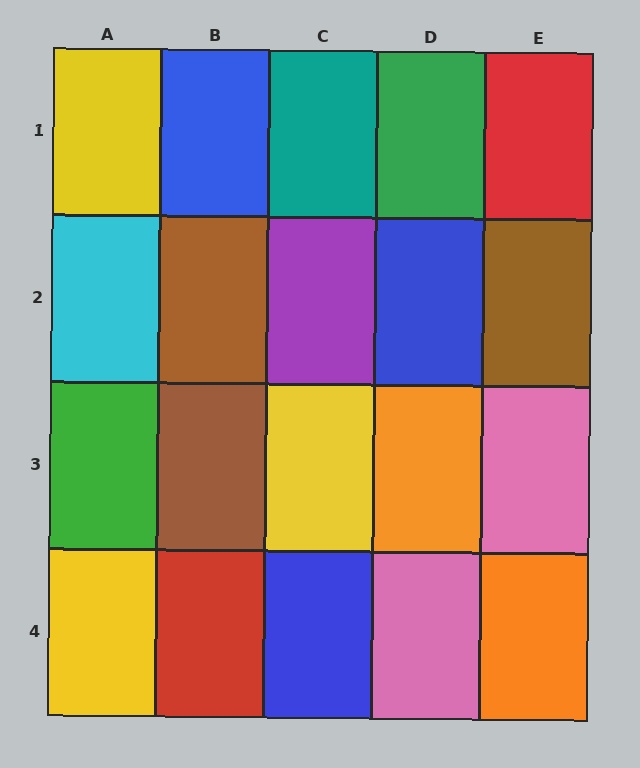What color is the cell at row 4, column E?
Orange.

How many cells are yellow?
3 cells are yellow.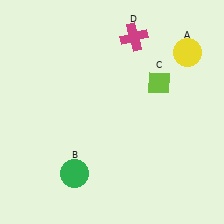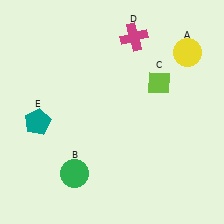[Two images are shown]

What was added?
A teal pentagon (E) was added in Image 2.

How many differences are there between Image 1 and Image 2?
There is 1 difference between the two images.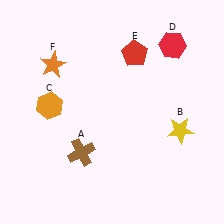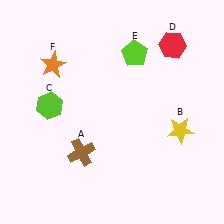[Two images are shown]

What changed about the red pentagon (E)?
In Image 1, E is red. In Image 2, it changed to lime.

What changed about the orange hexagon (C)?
In Image 1, C is orange. In Image 2, it changed to lime.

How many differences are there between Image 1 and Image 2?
There are 2 differences between the two images.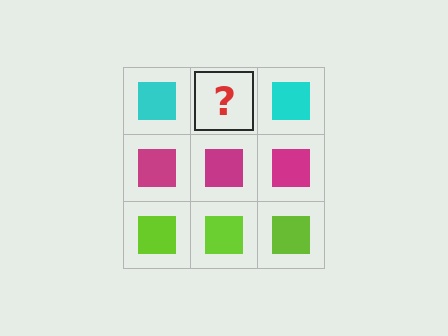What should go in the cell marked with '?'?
The missing cell should contain a cyan square.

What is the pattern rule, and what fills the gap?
The rule is that each row has a consistent color. The gap should be filled with a cyan square.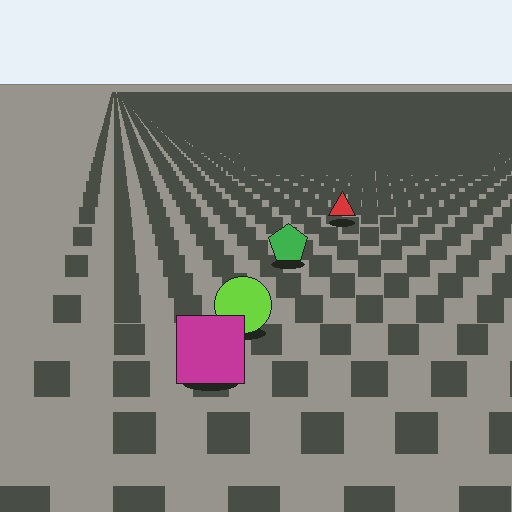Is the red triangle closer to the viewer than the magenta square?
No. The magenta square is closer — you can tell from the texture gradient: the ground texture is coarser near it.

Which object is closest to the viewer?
The magenta square is closest. The texture marks near it are larger and more spread out.